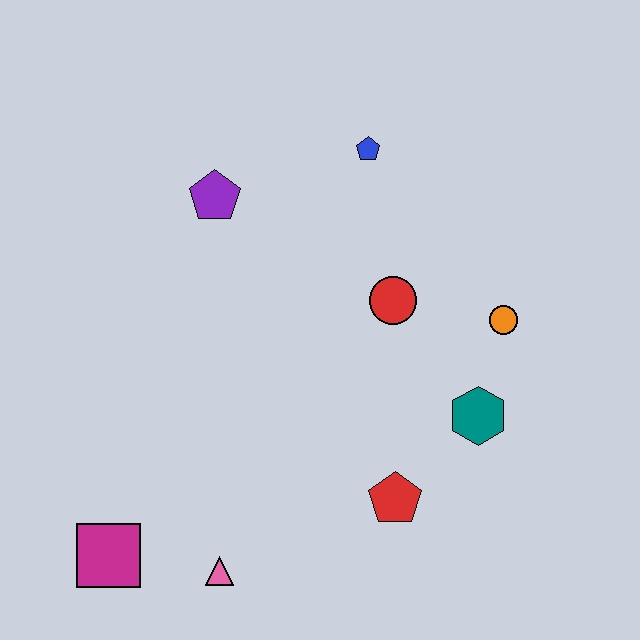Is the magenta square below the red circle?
Yes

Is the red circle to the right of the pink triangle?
Yes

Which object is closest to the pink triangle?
The magenta square is closest to the pink triangle.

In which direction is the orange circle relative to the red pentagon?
The orange circle is above the red pentagon.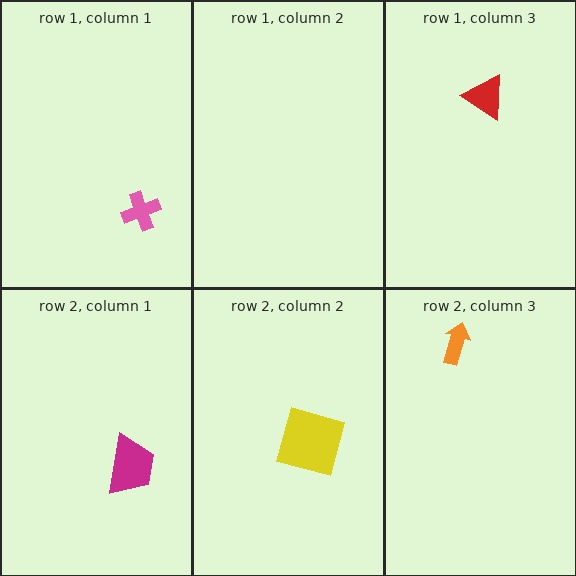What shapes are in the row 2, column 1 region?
The magenta trapezoid.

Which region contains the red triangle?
The row 1, column 3 region.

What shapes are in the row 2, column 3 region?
The orange arrow.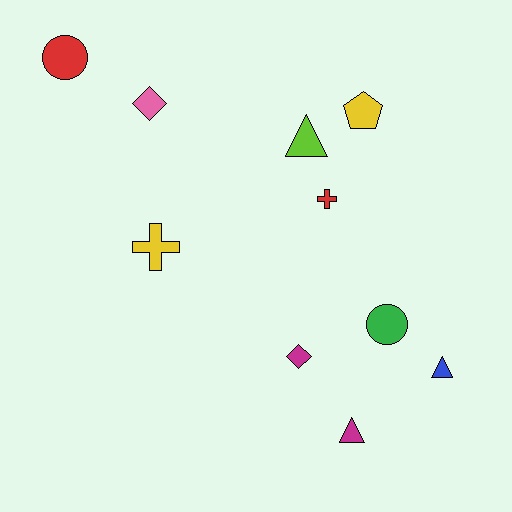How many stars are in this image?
There are no stars.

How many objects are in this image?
There are 10 objects.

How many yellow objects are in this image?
There are 2 yellow objects.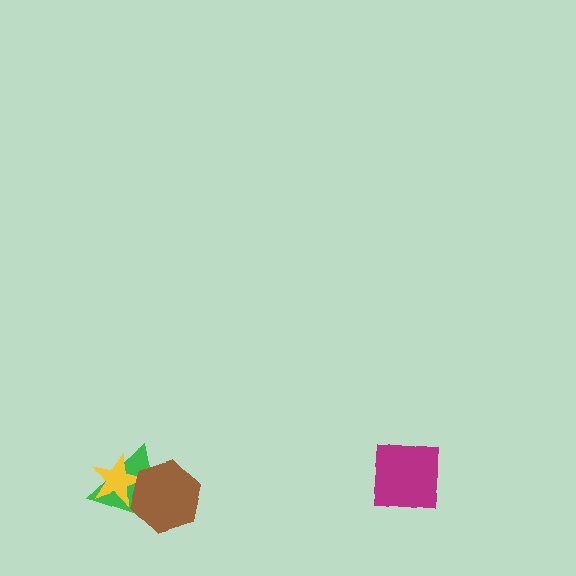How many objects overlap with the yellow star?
2 objects overlap with the yellow star.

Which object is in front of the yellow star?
The brown hexagon is in front of the yellow star.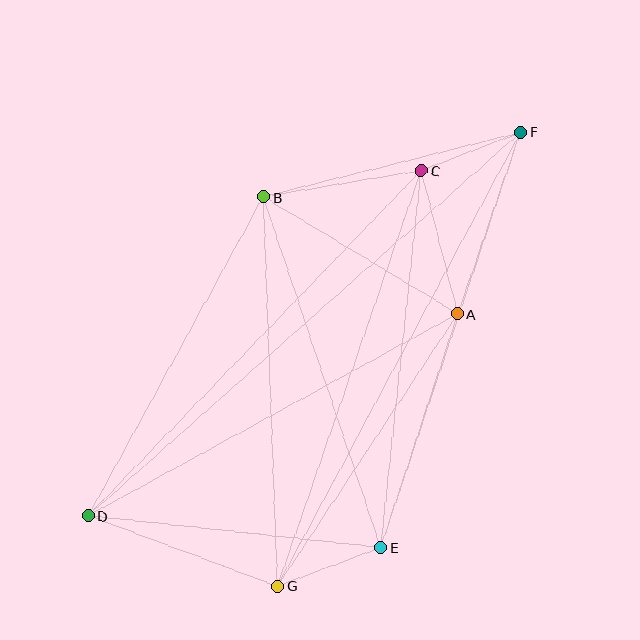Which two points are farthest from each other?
Points D and F are farthest from each other.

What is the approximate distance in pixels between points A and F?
The distance between A and F is approximately 192 pixels.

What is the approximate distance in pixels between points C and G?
The distance between C and G is approximately 439 pixels.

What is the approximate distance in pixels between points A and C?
The distance between A and C is approximately 148 pixels.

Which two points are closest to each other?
Points C and F are closest to each other.